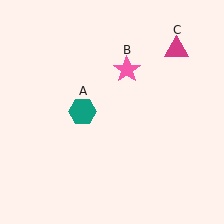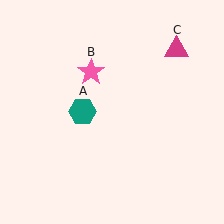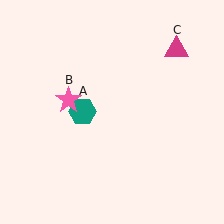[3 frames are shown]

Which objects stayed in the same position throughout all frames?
Teal hexagon (object A) and magenta triangle (object C) remained stationary.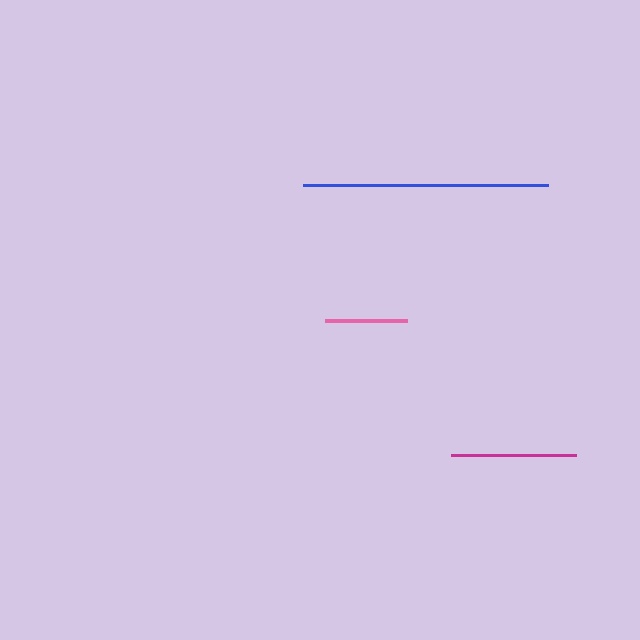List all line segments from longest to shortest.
From longest to shortest: blue, magenta, pink.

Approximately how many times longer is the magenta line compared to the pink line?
The magenta line is approximately 1.5 times the length of the pink line.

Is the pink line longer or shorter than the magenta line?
The magenta line is longer than the pink line.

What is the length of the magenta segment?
The magenta segment is approximately 125 pixels long.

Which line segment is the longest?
The blue line is the longest at approximately 245 pixels.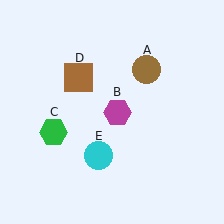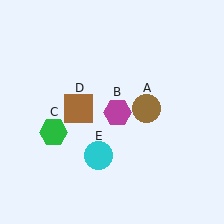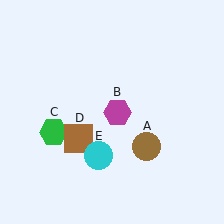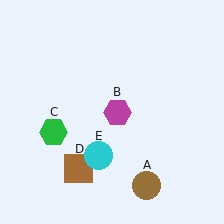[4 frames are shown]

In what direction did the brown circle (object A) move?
The brown circle (object A) moved down.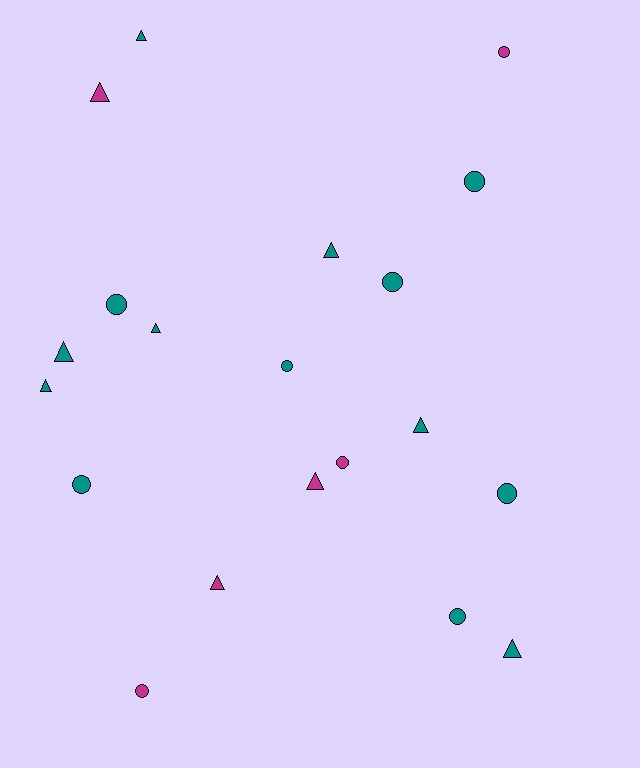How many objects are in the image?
There are 20 objects.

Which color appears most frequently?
Teal, with 14 objects.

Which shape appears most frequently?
Circle, with 10 objects.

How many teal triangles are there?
There are 7 teal triangles.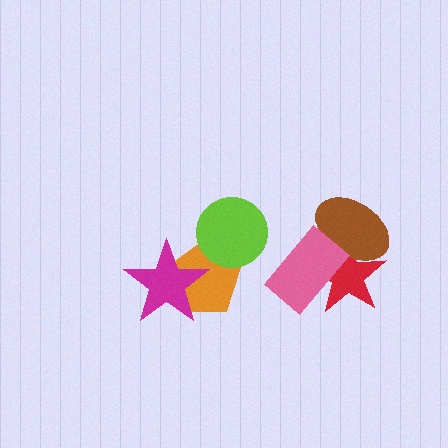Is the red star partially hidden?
Yes, it is partially covered by another shape.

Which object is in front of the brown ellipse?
The pink rectangle is in front of the brown ellipse.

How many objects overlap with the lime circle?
1 object overlaps with the lime circle.